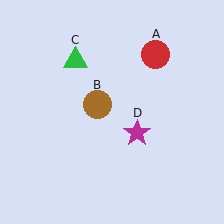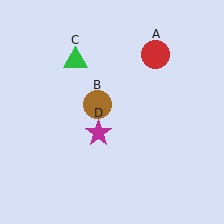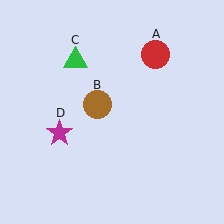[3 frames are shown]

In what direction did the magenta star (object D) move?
The magenta star (object D) moved left.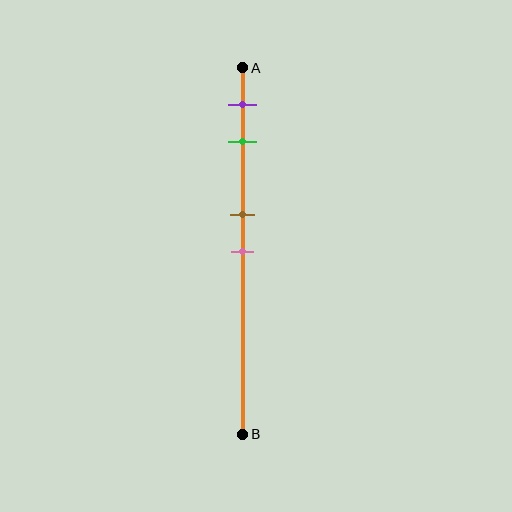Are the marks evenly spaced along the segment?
No, the marks are not evenly spaced.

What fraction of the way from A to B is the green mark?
The green mark is approximately 20% (0.2) of the way from A to B.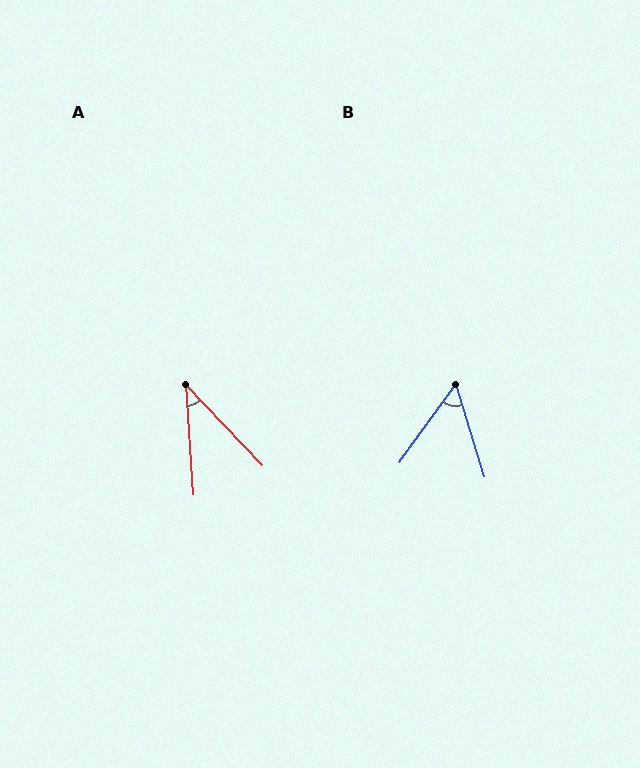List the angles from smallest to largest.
A (40°), B (53°).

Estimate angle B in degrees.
Approximately 53 degrees.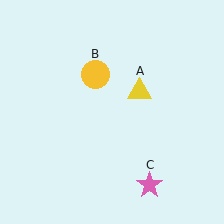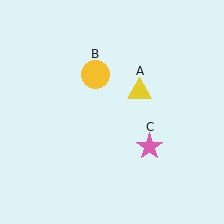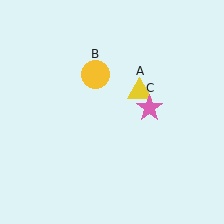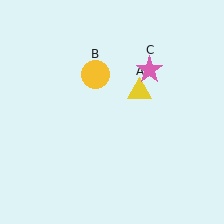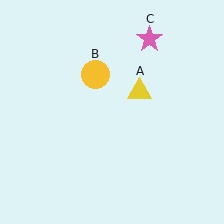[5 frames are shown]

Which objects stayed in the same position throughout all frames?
Yellow triangle (object A) and yellow circle (object B) remained stationary.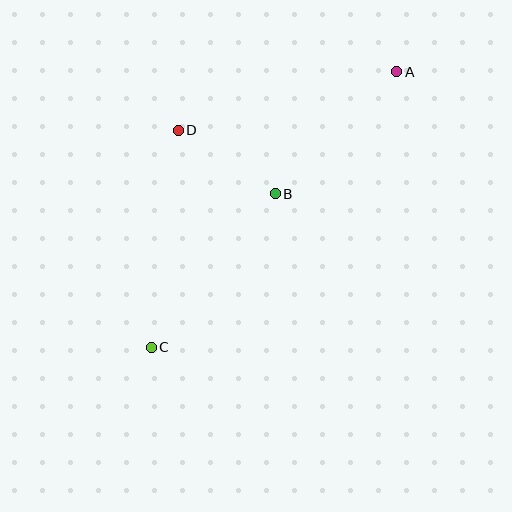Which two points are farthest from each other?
Points A and C are farthest from each other.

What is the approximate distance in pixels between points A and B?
The distance between A and B is approximately 172 pixels.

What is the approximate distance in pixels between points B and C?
The distance between B and C is approximately 197 pixels.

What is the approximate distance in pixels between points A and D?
The distance between A and D is approximately 226 pixels.